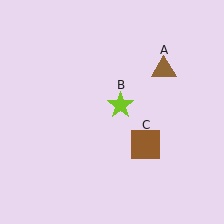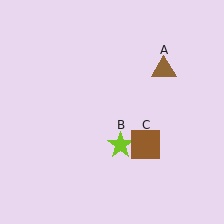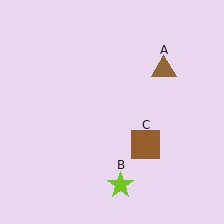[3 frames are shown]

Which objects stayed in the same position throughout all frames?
Brown triangle (object A) and brown square (object C) remained stationary.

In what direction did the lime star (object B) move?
The lime star (object B) moved down.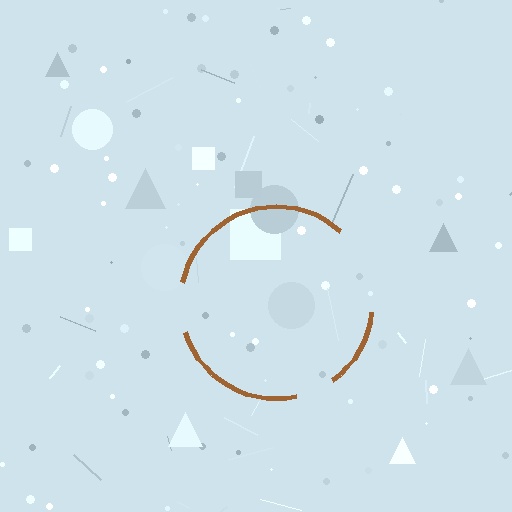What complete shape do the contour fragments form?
The contour fragments form a circle.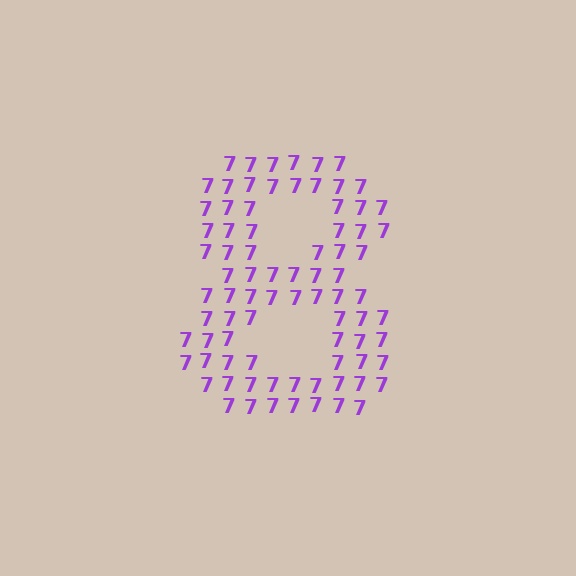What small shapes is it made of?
It is made of small digit 7's.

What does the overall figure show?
The overall figure shows the digit 8.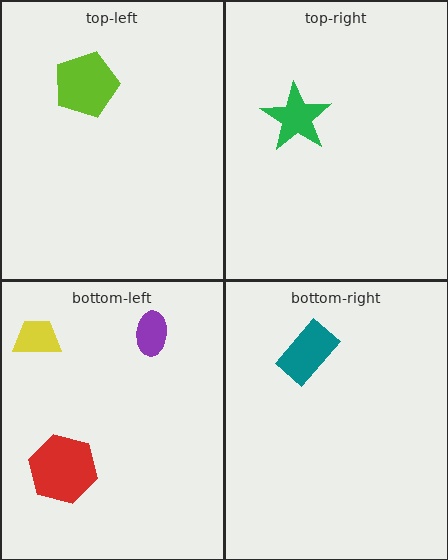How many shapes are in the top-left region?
1.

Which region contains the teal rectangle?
The bottom-right region.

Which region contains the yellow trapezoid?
The bottom-left region.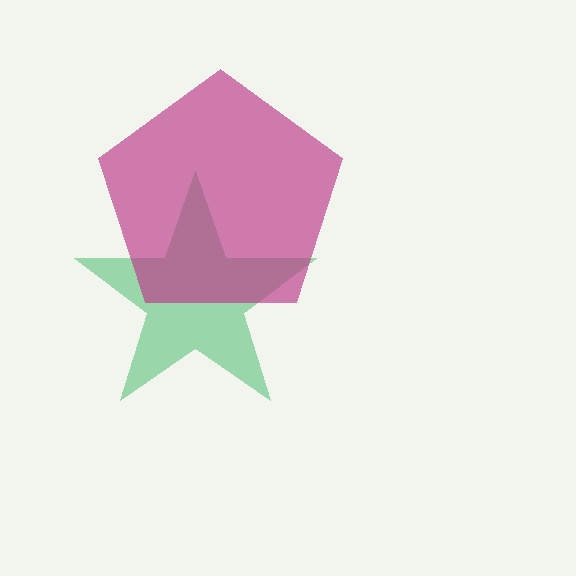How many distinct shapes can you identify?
There are 2 distinct shapes: a green star, a magenta pentagon.